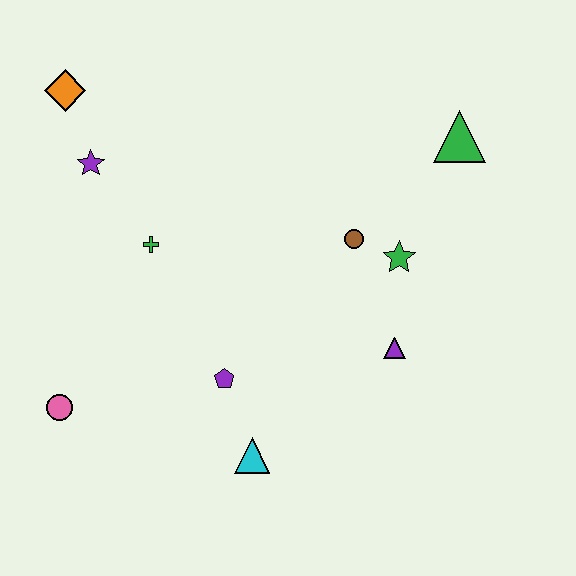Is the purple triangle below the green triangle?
Yes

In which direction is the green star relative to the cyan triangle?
The green star is above the cyan triangle.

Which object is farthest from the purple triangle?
The orange diamond is farthest from the purple triangle.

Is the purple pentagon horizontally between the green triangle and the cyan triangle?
No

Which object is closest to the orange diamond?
The purple star is closest to the orange diamond.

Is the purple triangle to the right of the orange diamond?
Yes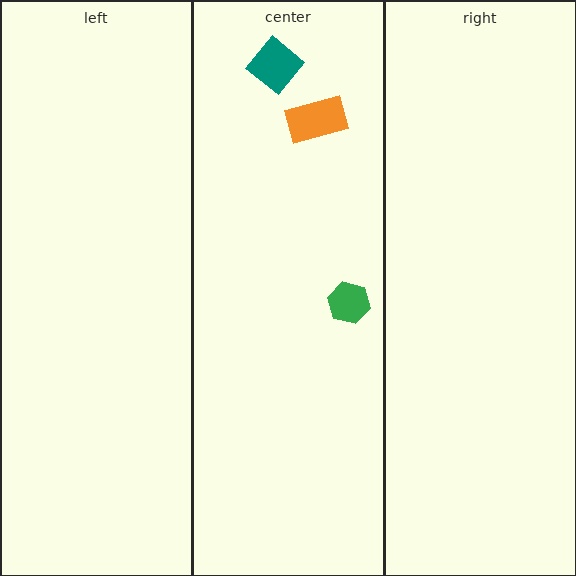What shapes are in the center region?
The teal diamond, the orange rectangle, the green hexagon.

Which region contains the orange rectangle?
The center region.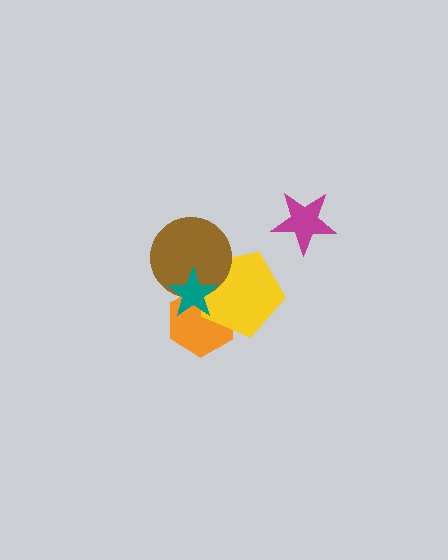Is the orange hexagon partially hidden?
Yes, it is partially covered by another shape.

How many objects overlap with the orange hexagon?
3 objects overlap with the orange hexagon.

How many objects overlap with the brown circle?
3 objects overlap with the brown circle.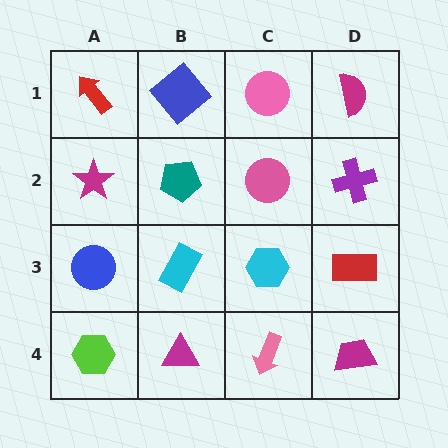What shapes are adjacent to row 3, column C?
A pink circle (row 2, column C), a pink arrow (row 4, column C), a cyan rectangle (row 3, column B), a red rectangle (row 3, column D).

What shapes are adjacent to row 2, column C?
A pink circle (row 1, column C), a cyan hexagon (row 3, column C), a teal pentagon (row 2, column B), a purple cross (row 2, column D).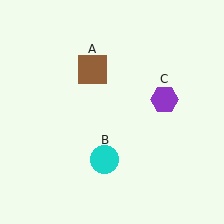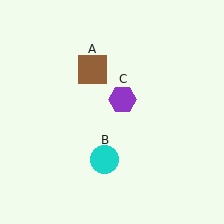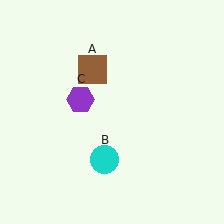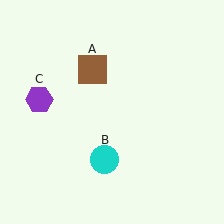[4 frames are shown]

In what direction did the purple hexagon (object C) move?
The purple hexagon (object C) moved left.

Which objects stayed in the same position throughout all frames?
Brown square (object A) and cyan circle (object B) remained stationary.